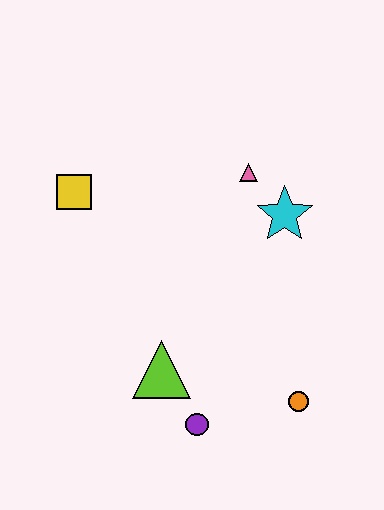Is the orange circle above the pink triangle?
No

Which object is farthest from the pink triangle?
The purple circle is farthest from the pink triangle.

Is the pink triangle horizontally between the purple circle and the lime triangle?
No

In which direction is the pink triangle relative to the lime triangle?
The pink triangle is above the lime triangle.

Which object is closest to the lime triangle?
The purple circle is closest to the lime triangle.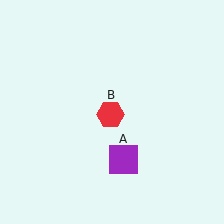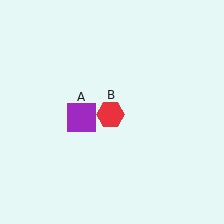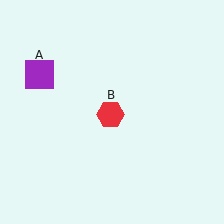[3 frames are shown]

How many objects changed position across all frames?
1 object changed position: purple square (object A).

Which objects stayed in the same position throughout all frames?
Red hexagon (object B) remained stationary.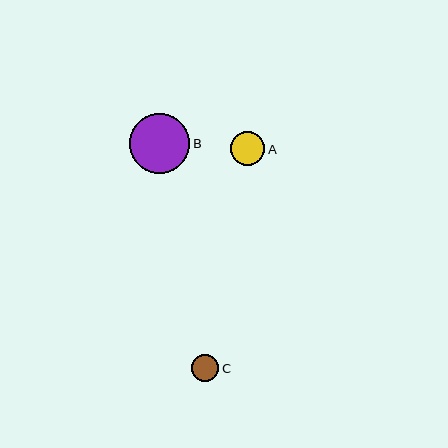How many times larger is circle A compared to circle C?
Circle A is approximately 1.3 times the size of circle C.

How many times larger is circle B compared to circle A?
Circle B is approximately 1.7 times the size of circle A.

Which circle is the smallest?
Circle C is the smallest with a size of approximately 27 pixels.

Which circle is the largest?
Circle B is the largest with a size of approximately 60 pixels.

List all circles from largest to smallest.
From largest to smallest: B, A, C.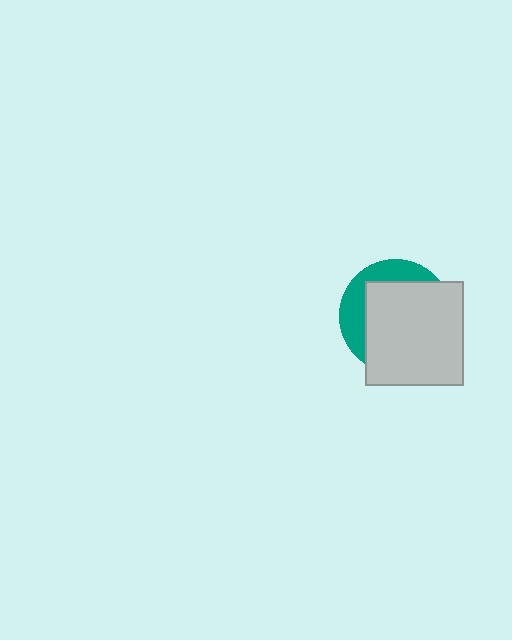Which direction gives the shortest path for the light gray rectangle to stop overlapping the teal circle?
Moving toward the lower-right gives the shortest separation.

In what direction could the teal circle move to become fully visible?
The teal circle could move toward the upper-left. That would shift it out from behind the light gray rectangle entirely.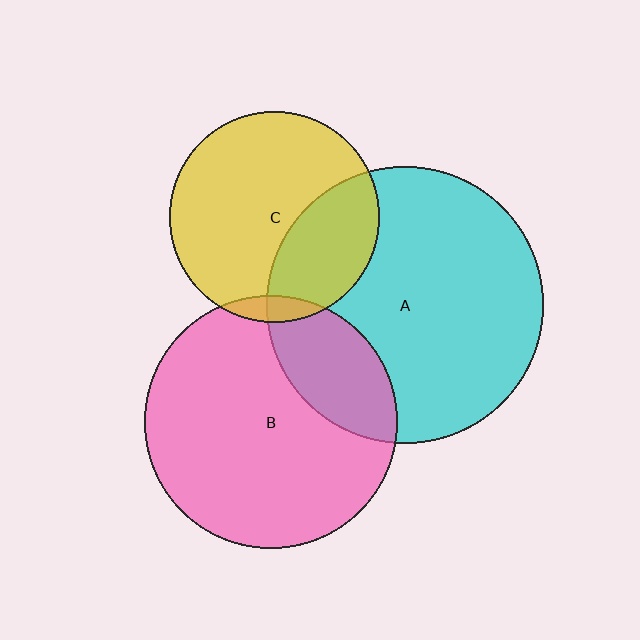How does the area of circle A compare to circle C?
Approximately 1.7 times.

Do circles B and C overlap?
Yes.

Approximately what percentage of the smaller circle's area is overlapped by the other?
Approximately 5%.